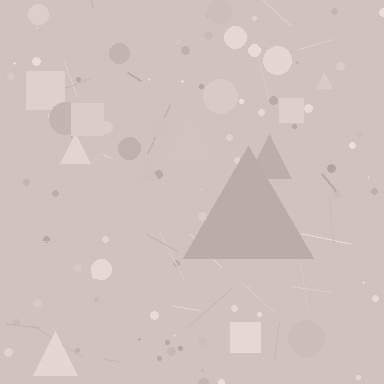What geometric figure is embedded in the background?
A triangle is embedded in the background.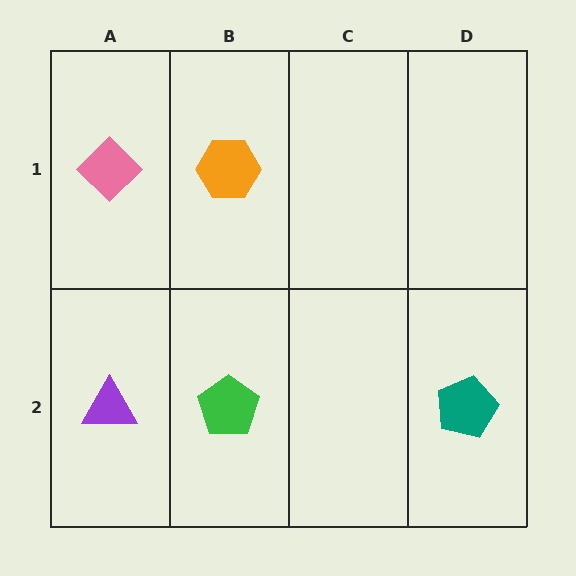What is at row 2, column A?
A purple triangle.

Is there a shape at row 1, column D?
No, that cell is empty.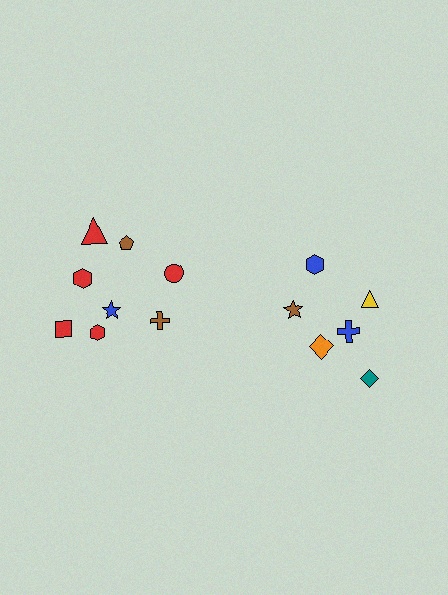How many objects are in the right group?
There are 6 objects.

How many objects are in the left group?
There are 8 objects.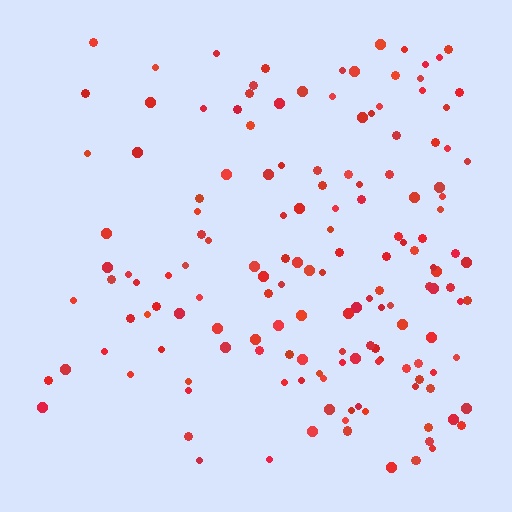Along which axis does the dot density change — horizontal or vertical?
Horizontal.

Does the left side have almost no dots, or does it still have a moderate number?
Still a moderate number, just noticeably fewer than the right.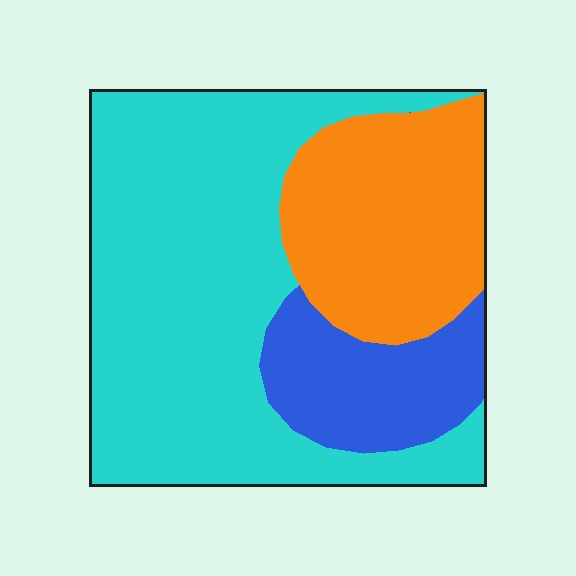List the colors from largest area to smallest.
From largest to smallest: cyan, orange, blue.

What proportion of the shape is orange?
Orange takes up about one quarter (1/4) of the shape.